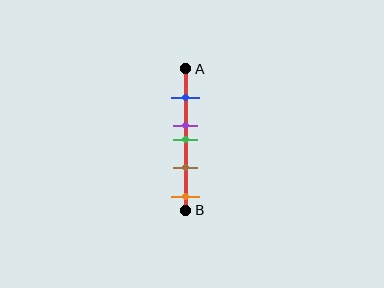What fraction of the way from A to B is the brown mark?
The brown mark is approximately 70% (0.7) of the way from A to B.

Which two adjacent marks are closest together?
The purple and green marks are the closest adjacent pair.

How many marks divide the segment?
There are 5 marks dividing the segment.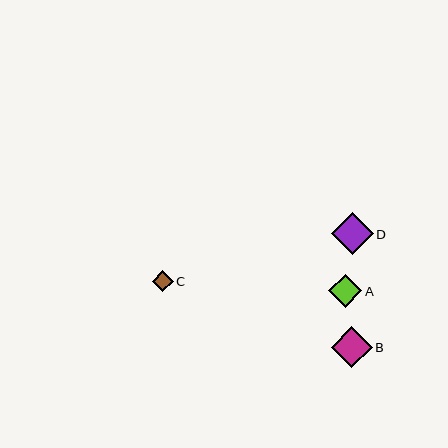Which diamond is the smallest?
Diamond C is the smallest with a size of approximately 20 pixels.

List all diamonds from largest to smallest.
From largest to smallest: D, B, A, C.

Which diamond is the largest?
Diamond D is the largest with a size of approximately 42 pixels.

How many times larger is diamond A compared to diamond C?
Diamond A is approximately 1.7 times the size of diamond C.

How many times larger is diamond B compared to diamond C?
Diamond B is approximately 2.0 times the size of diamond C.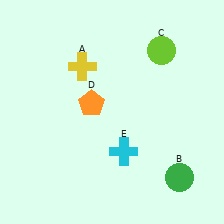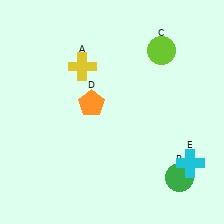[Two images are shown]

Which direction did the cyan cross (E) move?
The cyan cross (E) moved right.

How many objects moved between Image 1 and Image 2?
1 object moved between the two images.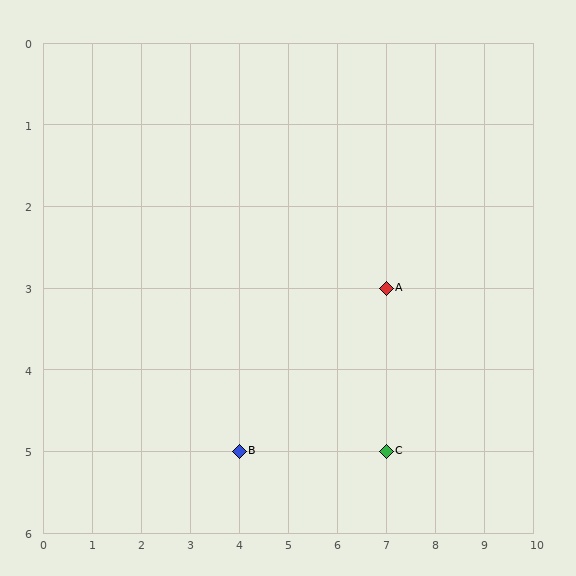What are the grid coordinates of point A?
Point A is at grid coordinates (7, 3).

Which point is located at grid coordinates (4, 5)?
Point B is at (4, 5).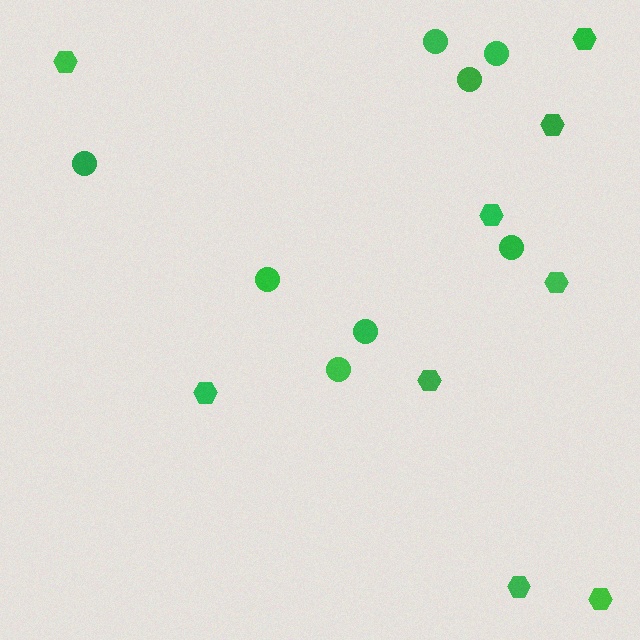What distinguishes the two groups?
There are 2 groups: one group of hexagons (9) and one group of circles (8).